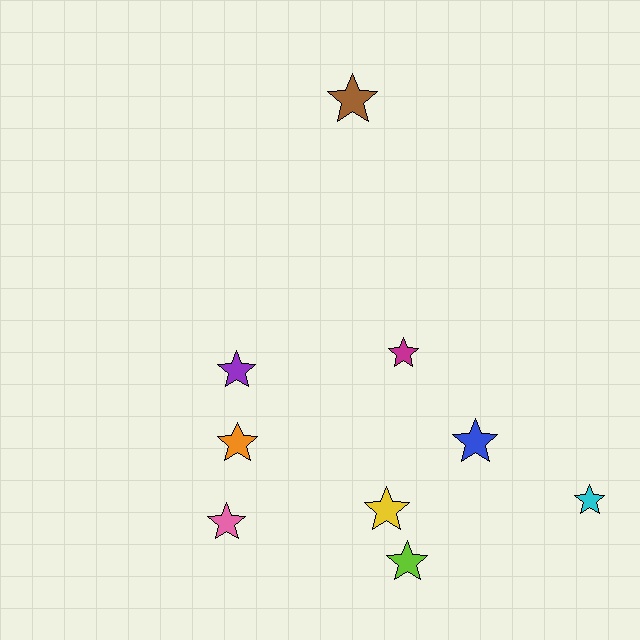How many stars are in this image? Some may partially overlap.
There are 9 stars.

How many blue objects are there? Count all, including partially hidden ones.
There is 1 blue object.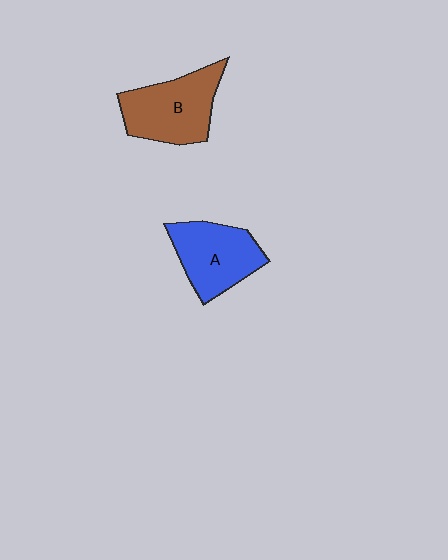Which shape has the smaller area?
Shape A (blue).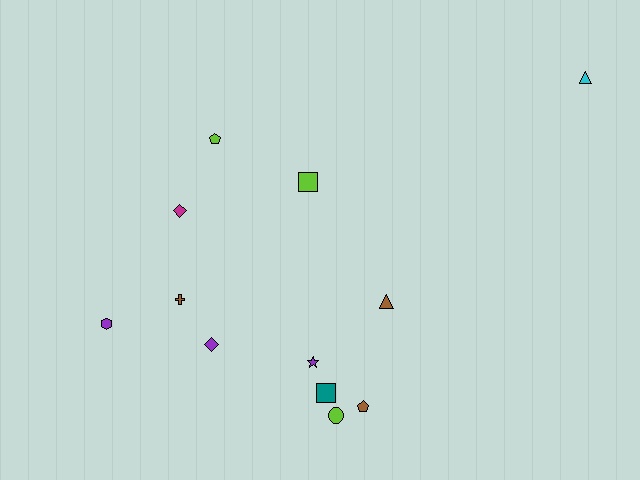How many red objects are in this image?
There are no red objects.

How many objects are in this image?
There are 12 objects.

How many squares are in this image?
There are 2 squares.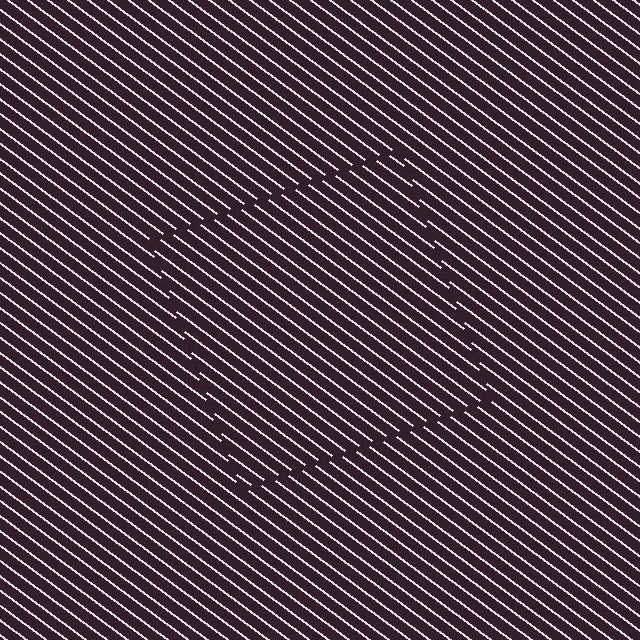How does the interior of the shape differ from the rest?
The interior of the shape contains the same grating, shifted by half a period — the contour is defined by the phase discontinuity where line-ends from the inner and outer gratings abut.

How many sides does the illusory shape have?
4 sides — the line-ends trace a square.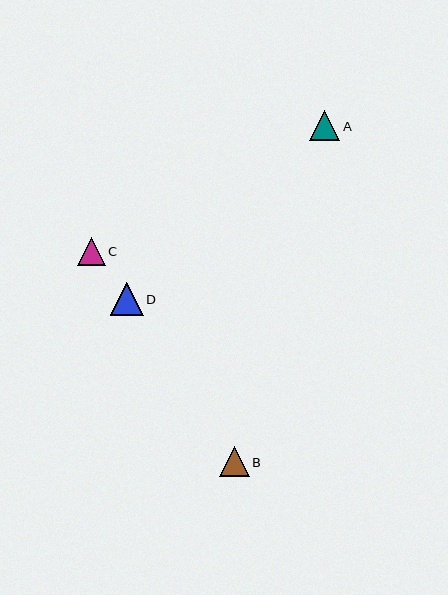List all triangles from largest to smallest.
From largest to smallest: D, A, B, C.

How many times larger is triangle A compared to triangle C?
Triangle A is approximately 1.1 times the size of triangle C.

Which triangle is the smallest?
Triangle C is the smallest with a size of approximately 28 pixels.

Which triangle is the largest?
Triangle D is the largest with a size of approximately 33 pixels.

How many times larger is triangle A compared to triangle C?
Triangle A is approximately 1.1 times the size of triangle C.